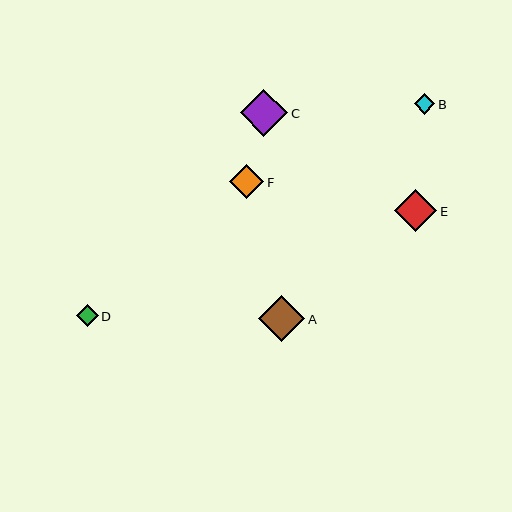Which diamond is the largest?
Diamond C is the largest with a size of approximately 48 pixels.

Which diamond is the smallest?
Diamond B is the smallest with a size of approximately 21 pixels.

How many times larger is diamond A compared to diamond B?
Diamond A is approximately 2.2 times the size of diamond B.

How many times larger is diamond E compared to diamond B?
Diamond E is approximately 2.0 times the size of diamond B.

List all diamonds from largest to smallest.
From largest to smallest: C, A, E, F, D, B.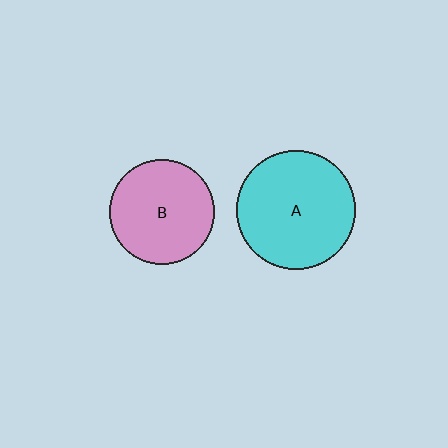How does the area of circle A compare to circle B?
Approximately 1.3 times.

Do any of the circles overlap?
No, none of the circles overlap.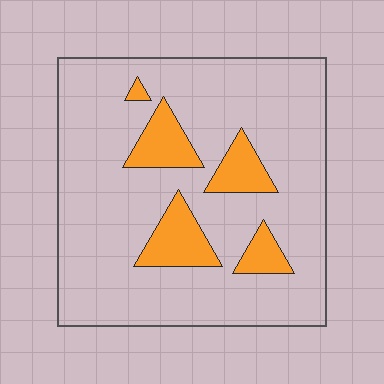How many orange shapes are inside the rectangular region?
5.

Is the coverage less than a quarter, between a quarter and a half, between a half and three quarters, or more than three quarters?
Less than a quarter.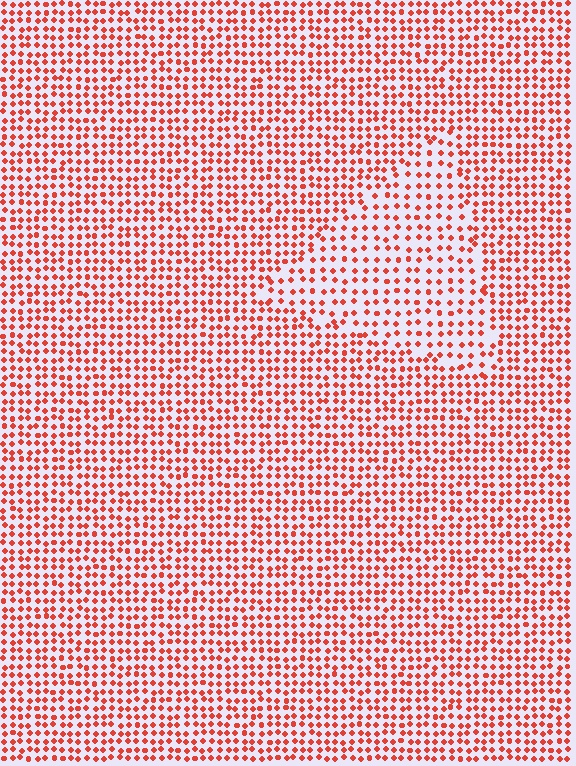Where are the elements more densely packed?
The elements are more densely packed outside the triangle boundary.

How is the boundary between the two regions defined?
The boundary is defined by a change in element density (approximately 1.6x ratio). All elements are the same color, size, and shape.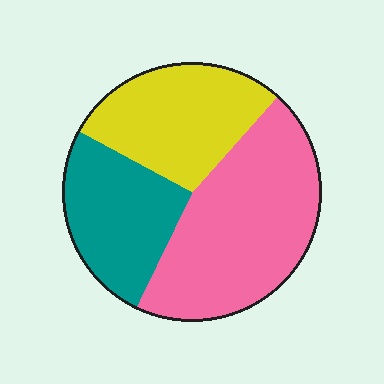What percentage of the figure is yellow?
Yellow covers about 30% of the figure.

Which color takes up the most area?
Pink, at roughly 45%.